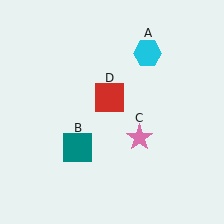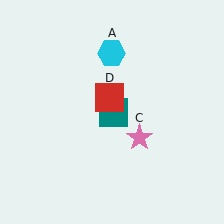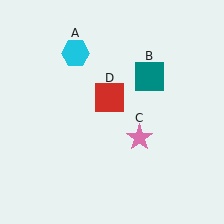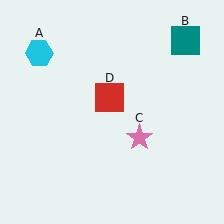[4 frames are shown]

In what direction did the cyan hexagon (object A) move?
The cyan hexagon (object A) moved left.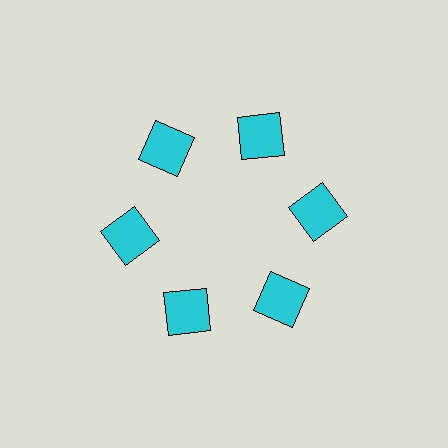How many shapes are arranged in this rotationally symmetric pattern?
There are 6 shapes, arranged in 6 groups of 1.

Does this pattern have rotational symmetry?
Yes, this pattern has 6-fold rotational symmetry. It looks the same after rotating 60 degrees around the center.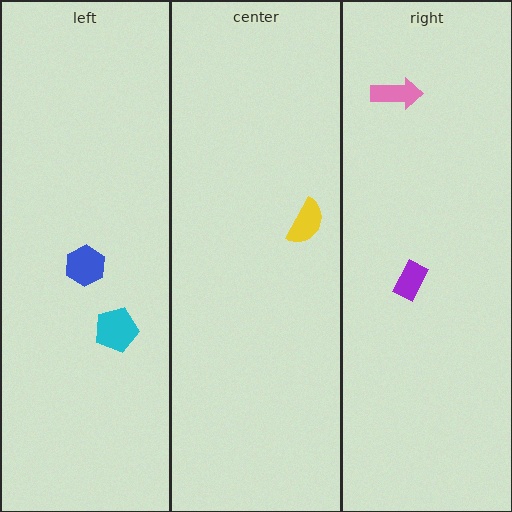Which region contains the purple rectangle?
The right region.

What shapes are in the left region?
The blue hexagon, the cyan pentagon.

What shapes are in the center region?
The yellow semicircle.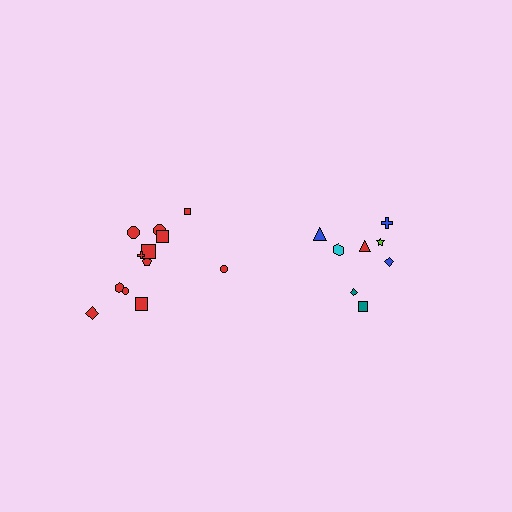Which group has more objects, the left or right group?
The left group.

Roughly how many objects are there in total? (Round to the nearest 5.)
Roughly 20 objects in total.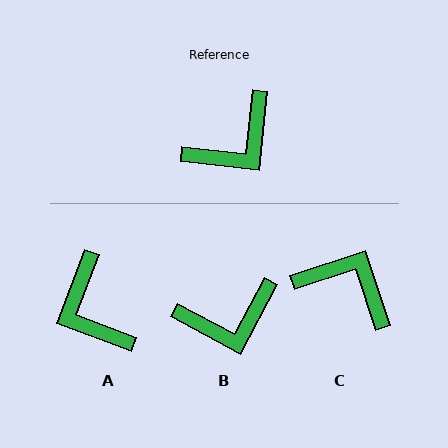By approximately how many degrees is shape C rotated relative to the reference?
Approximately 115 degrees counter-clockwise.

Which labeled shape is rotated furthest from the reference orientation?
C, about 115 degrees away.